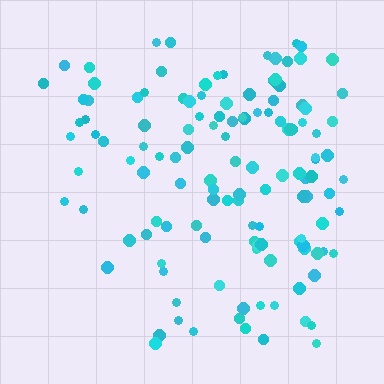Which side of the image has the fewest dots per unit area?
The left.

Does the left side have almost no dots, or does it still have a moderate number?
Still a moderate number, just noticeably fewer than the right.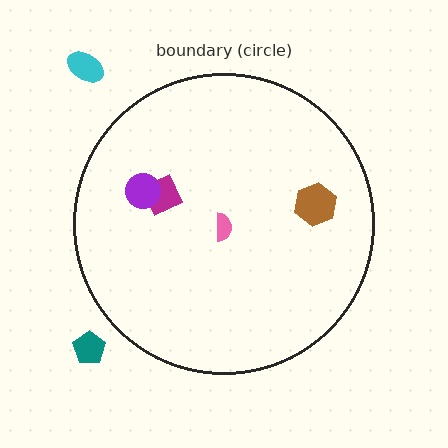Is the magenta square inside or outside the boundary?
Inside.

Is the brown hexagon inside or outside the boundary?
Inside.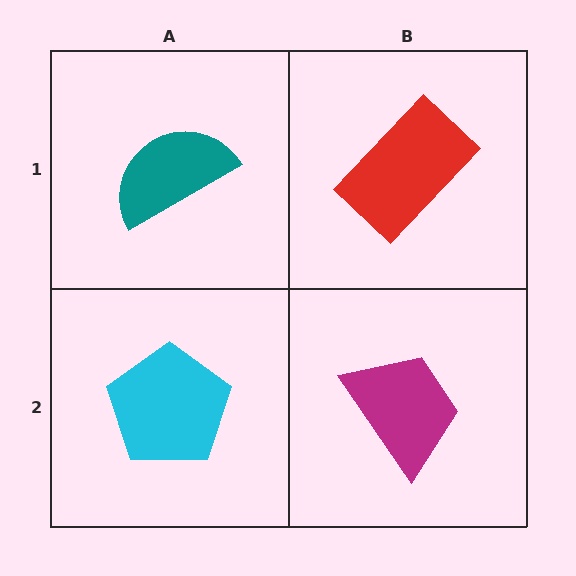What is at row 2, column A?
A cyan pentagon.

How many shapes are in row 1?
2 shapes.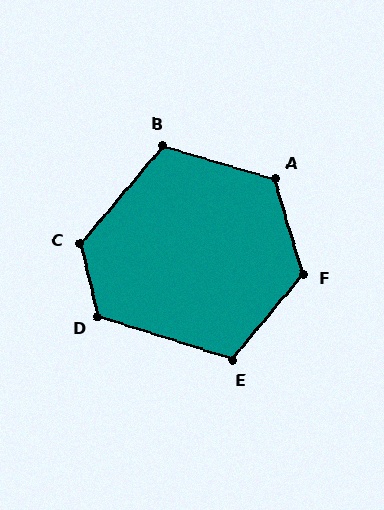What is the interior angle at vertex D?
Approximately 121 degrees (obtuse).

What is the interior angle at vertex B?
Approximately 114 degrees (obtuse).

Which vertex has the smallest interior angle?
E, at approximately 112 degrees.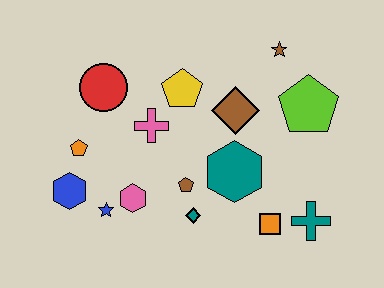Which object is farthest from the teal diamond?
The brown star is farthest from the teal diamond.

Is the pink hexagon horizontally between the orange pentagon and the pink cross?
Yes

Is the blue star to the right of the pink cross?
No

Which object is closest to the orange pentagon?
The blue hexagon is closest to the orange pentagon.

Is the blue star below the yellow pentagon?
Yes